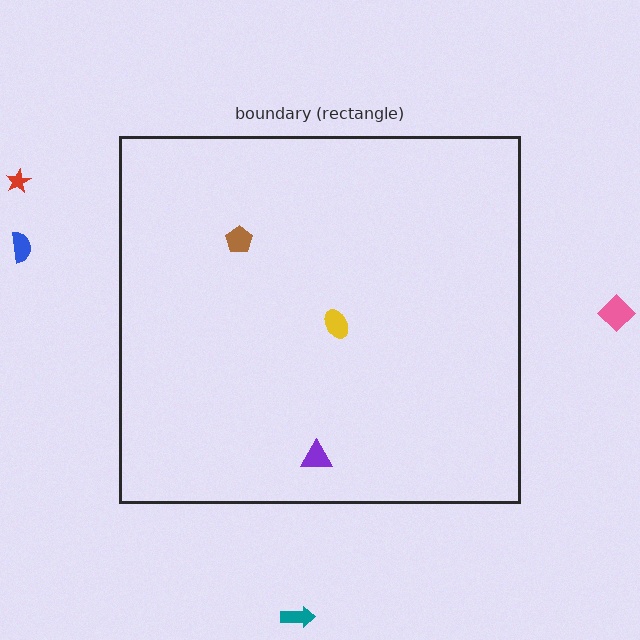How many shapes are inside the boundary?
3 inside, 4 outside.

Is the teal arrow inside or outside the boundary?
Outside.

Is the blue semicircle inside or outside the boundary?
Outside.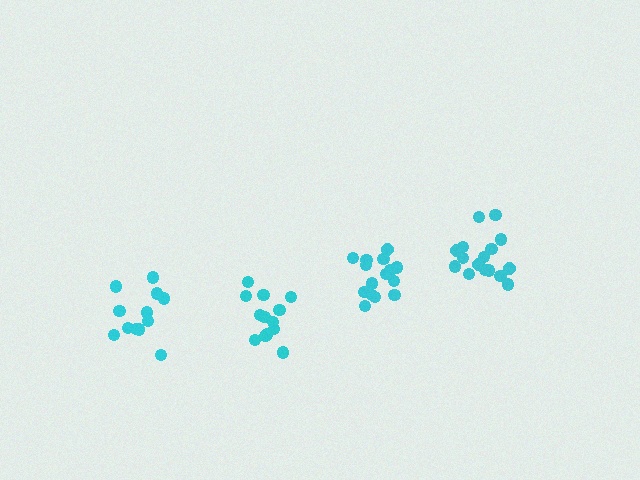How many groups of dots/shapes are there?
There are 4 groups.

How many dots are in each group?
Group 1: 12 dots, Group 2: 13 dots, Group 3: 16 dots, Group 4: 15 dots (56 total).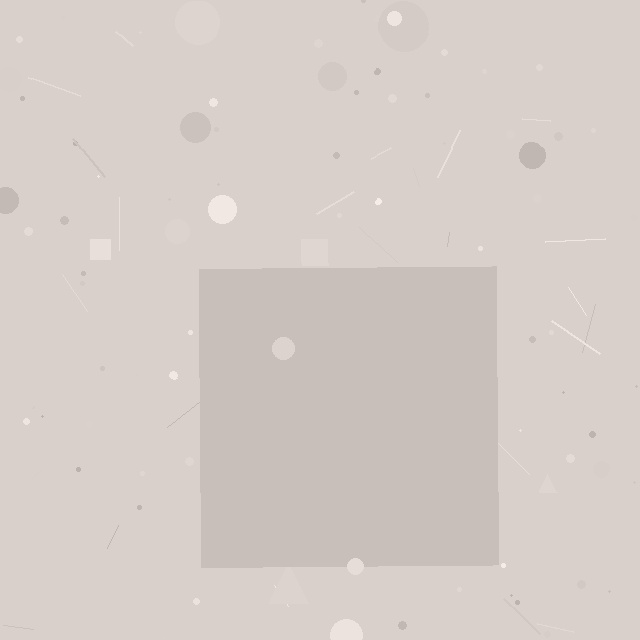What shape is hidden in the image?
A square is hidden in the image.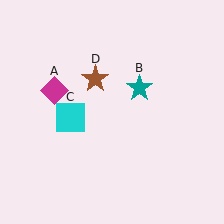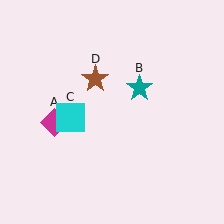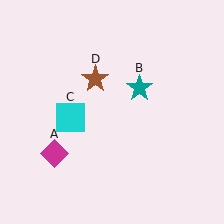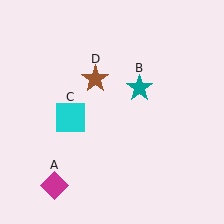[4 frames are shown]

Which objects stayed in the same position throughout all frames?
Teal star (object B) and cyan square (object C) and brown star (object D) remained stationary.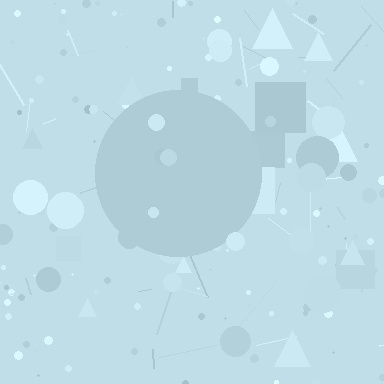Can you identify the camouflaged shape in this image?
The camouflaged shape is a circle.